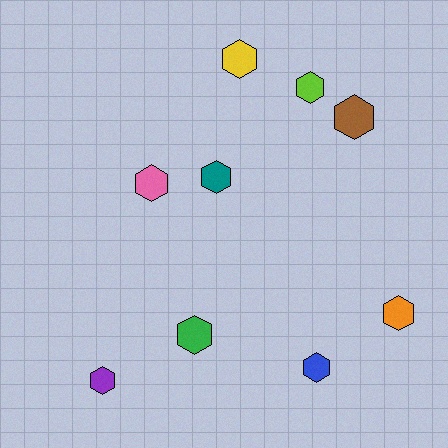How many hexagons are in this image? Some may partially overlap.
There are 9 hexagons.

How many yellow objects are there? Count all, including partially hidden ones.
There is 1 yellow object.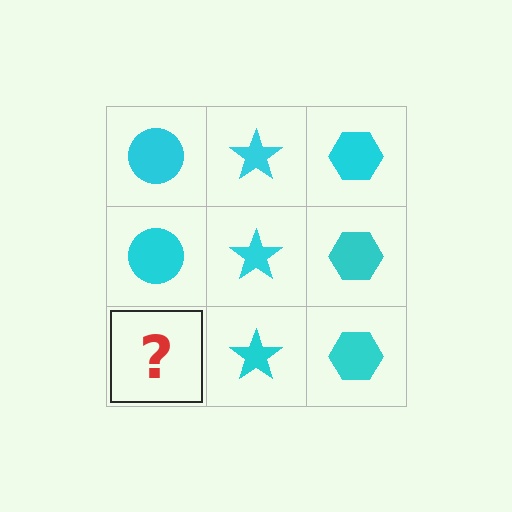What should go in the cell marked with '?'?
The missing cell should contain a cyan circle.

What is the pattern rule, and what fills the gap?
The rule is that each column has a consistent shape. The gap should be filled with a cyan circle.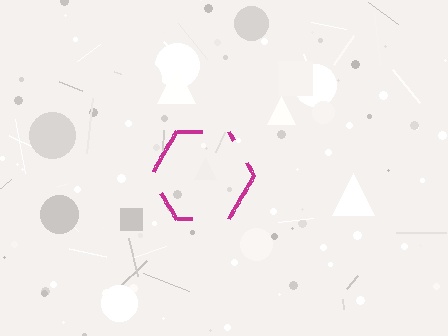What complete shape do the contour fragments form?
The contour fragments form a hexagon.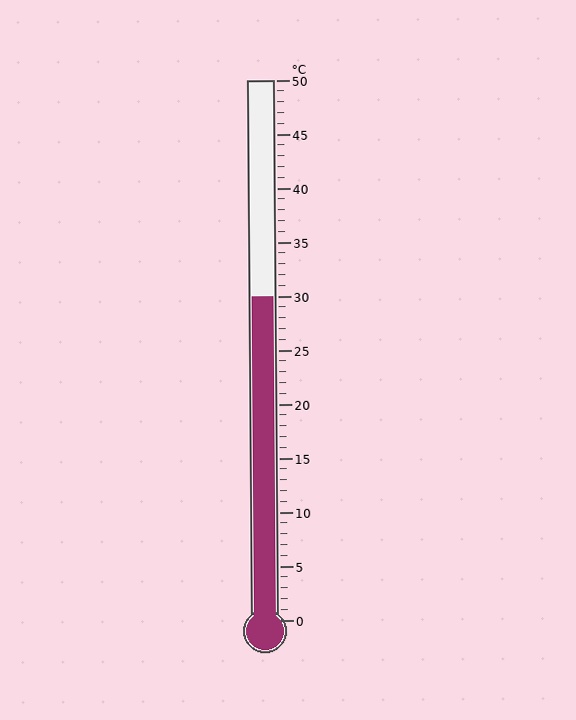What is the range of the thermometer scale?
The thermometer scale ranges from 0°C to 50°C.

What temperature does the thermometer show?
The thermometer shows approximately 30°C.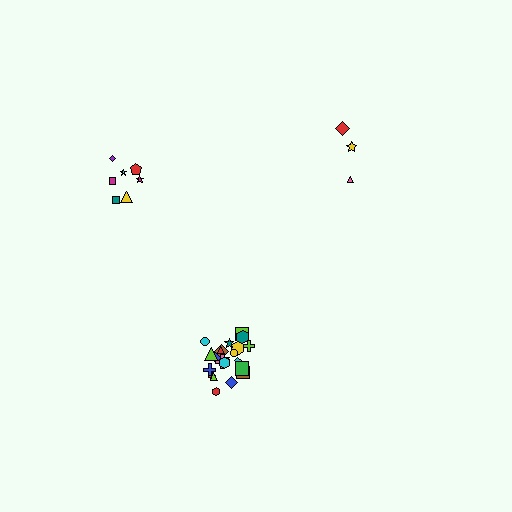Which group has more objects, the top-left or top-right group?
The top-left group.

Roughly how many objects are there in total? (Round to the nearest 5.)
Roughly 30 objects in total.